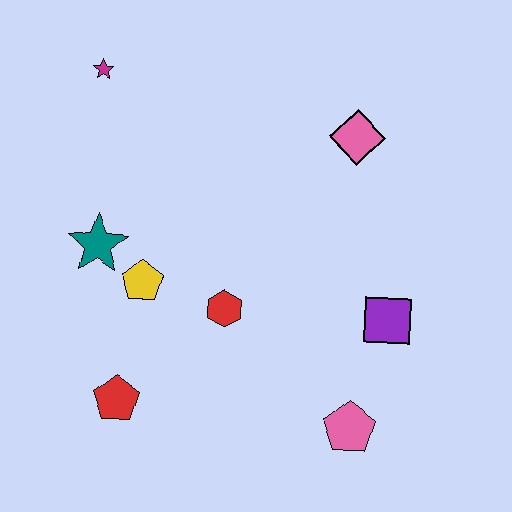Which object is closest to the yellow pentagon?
The teal star is closest to the yellow pentagon.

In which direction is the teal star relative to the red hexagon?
The teal star is to the left of the red hexagon.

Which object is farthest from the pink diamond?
The red pentagon is farthest from the pink diamond.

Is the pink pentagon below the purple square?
Yes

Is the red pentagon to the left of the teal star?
No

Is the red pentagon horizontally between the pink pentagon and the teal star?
Yes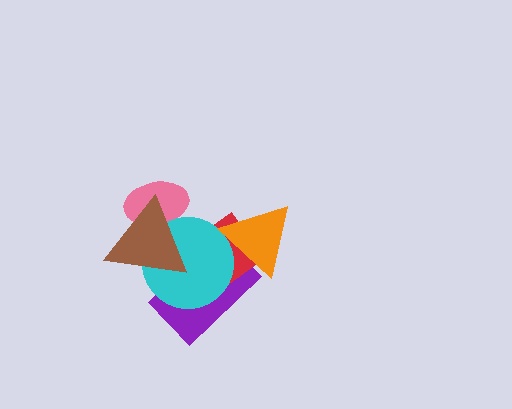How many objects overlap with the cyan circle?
5 objects overlap with the cyan circle.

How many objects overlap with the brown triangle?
4 objects overlap with the brown triangle.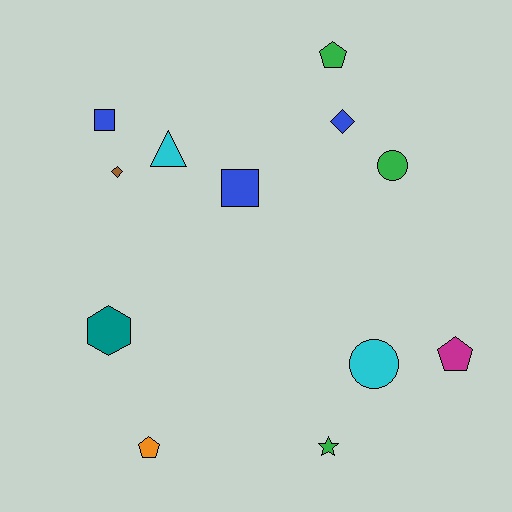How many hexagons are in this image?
There is 1 hexagon.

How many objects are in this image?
There are 12 objects.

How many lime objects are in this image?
There are no lime objects.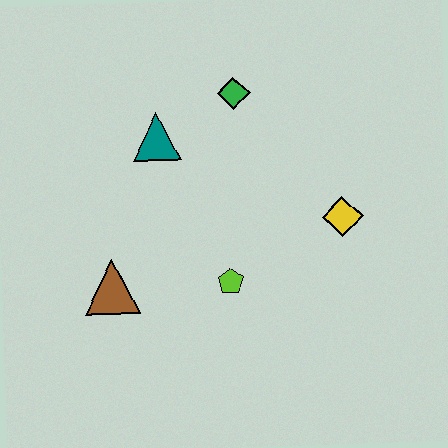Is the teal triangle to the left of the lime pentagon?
Yes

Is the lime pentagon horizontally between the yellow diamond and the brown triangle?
Yes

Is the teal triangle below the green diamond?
Yes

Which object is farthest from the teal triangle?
The yellow diamond is farthest from the teal triangle.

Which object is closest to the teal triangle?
The green diamond is closest to the teal triangle.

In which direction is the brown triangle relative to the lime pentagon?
The brown triangle is to the left of the lime pentagon.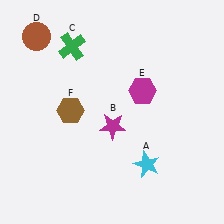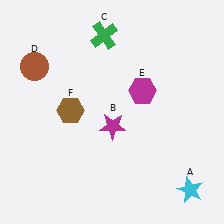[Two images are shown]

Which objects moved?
The objects that moved are: the cyan star (A), the green cross (C), the brown circle (D).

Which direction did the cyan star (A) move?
The cyan star (A) moved right.